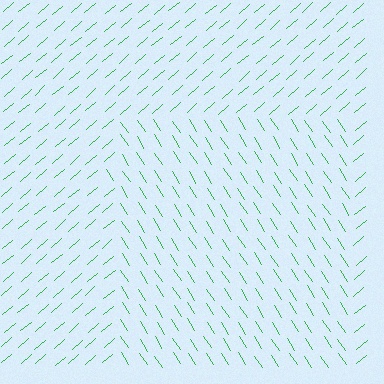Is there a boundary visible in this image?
Yes, there is a texture boundary formed by a change in line orientation.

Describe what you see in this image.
The image is filled with small green line segments. A rectangle region in the image has lines oriented differently from the surrounding lines, creating a visible texture boundary.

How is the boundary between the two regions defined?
The boundary is defined purely by a change in line orientation (approximately 82 degrees difference). All lines are the same color and thickness.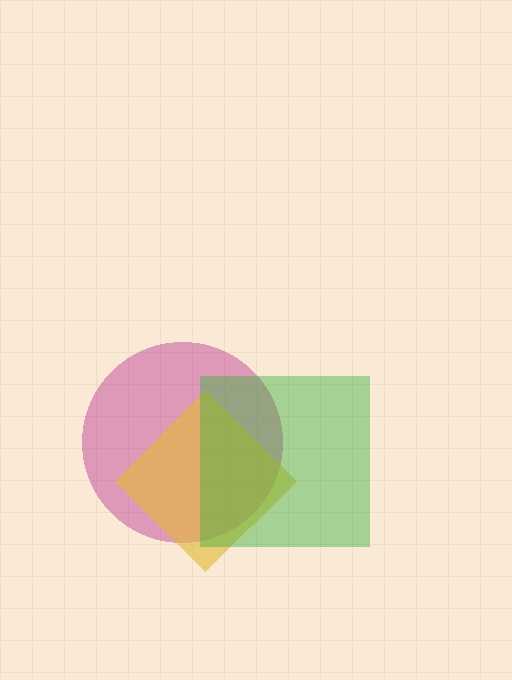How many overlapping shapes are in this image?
There are 3 overlapping shapes in the image.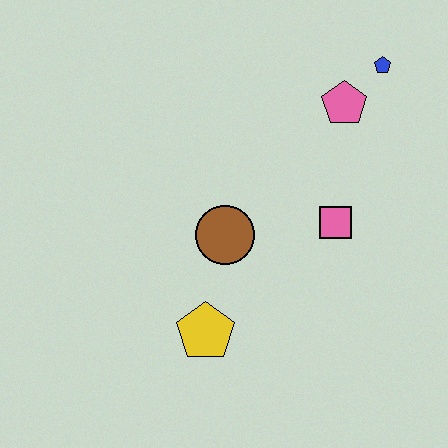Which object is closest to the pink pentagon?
The blue pentagon is closest to the pink pentagon.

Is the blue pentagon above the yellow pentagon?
Yes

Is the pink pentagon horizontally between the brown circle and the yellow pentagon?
No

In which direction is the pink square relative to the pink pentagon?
The pink square is below the pink pentagon.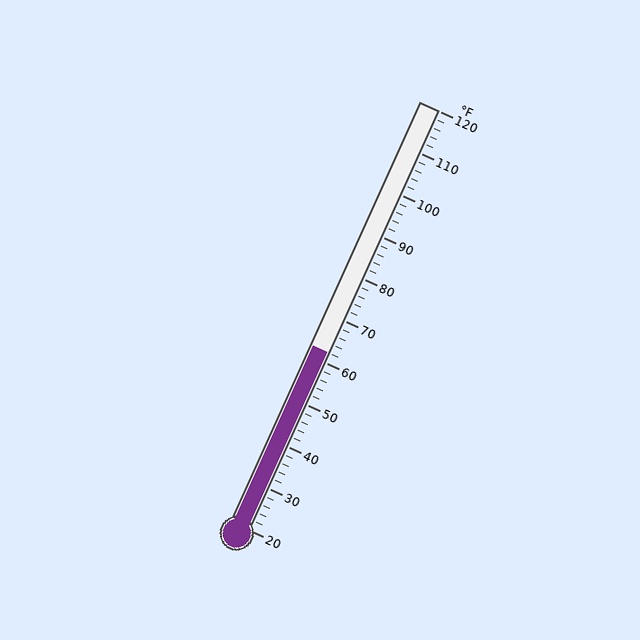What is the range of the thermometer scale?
The thermometer scale ranges from 20°F to 120°F.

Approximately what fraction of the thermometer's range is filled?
The thermometer is filled to approximately 40% of its range.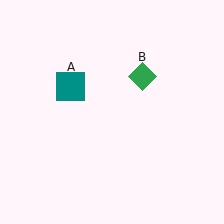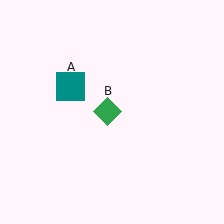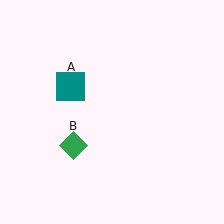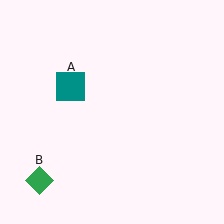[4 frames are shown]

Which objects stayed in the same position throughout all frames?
Teal square (object A) remained stationary.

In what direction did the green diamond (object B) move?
The green diamond (object B) moved down and to the left.